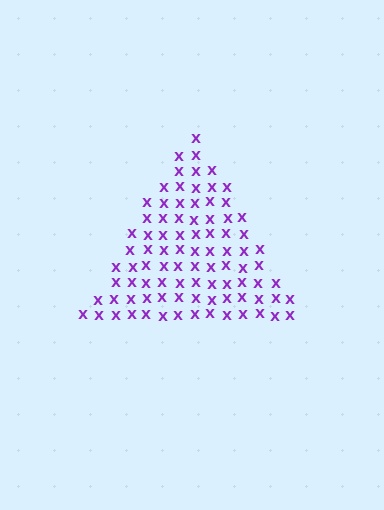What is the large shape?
The large shape is a triangle.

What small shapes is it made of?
It is made of small letter X's.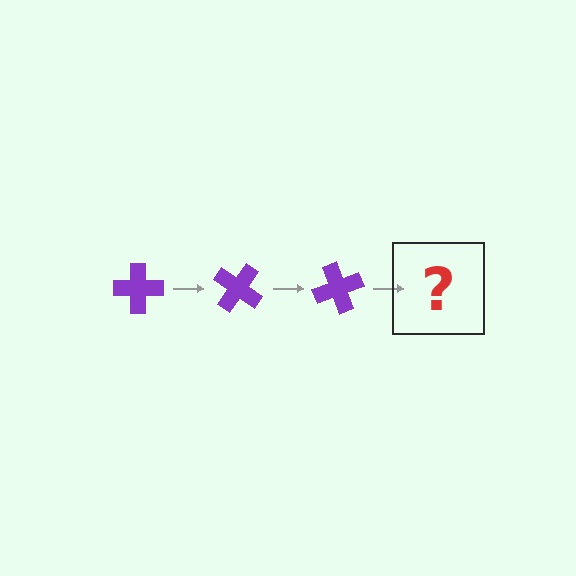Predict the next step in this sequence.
The next step is a purple cross rotated 105 degrees.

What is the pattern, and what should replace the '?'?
The pattern is that the cross rotates 35 degrees each step. The '?' should be a purple cross rotated 105 degrees.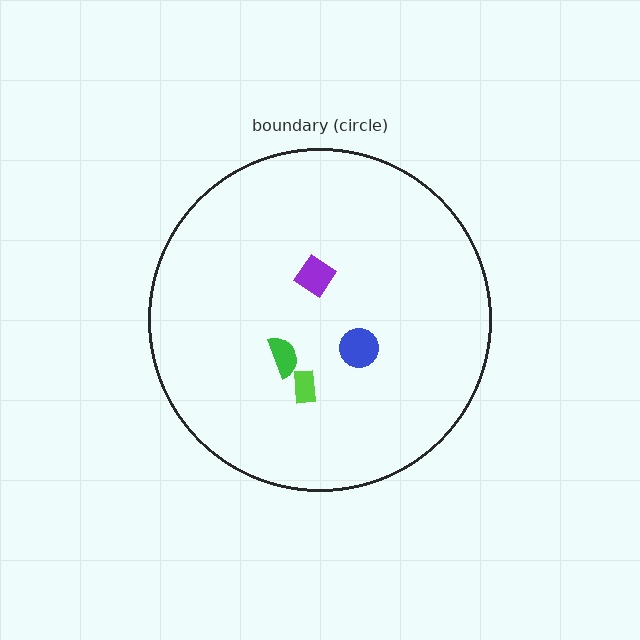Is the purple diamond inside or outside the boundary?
Inside.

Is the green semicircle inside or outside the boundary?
Inside.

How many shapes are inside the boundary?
4 inside, 0 outside.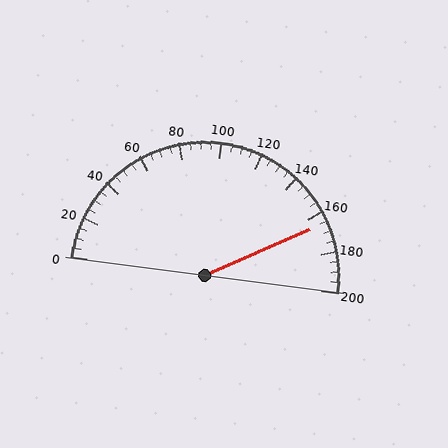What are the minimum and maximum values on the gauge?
The gauge ranges from 0 to 200.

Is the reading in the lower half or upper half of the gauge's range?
The reading is in the upper half of the range (0 to 200).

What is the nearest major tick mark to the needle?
The nearest major tick mark is 160.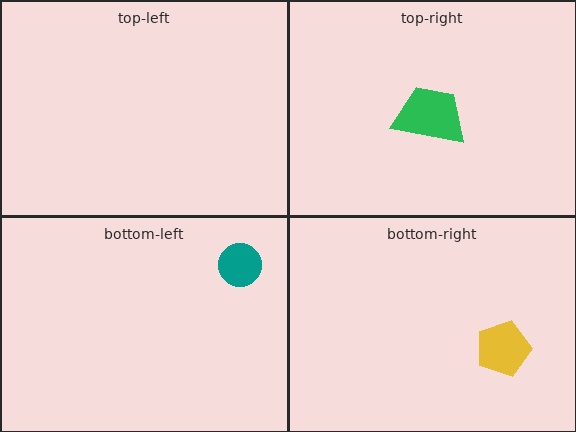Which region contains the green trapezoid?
The top-right region.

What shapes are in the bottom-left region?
The teal circle.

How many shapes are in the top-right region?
1.